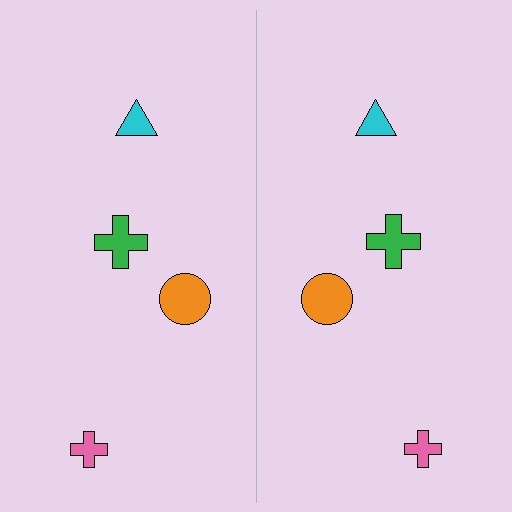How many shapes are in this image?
There are 8 shapes in this image.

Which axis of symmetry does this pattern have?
The pattern has a vertical axis of symmetry running through the center of the image.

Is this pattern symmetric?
Yes, this pattern has bilateral (reflection) symmetry.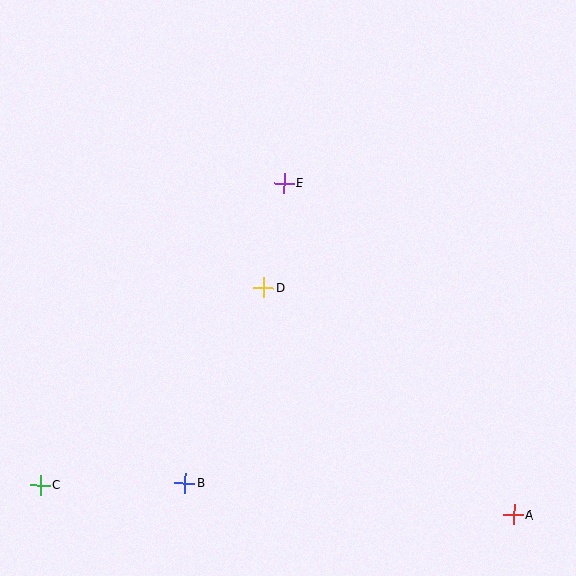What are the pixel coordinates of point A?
Point A is at (514, 515).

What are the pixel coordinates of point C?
Point C is at (40, 485).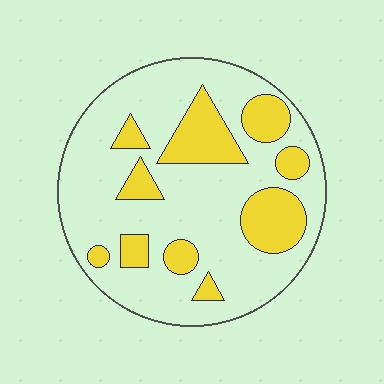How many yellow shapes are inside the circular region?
10.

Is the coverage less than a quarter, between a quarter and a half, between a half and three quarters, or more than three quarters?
Between a quarter and a half.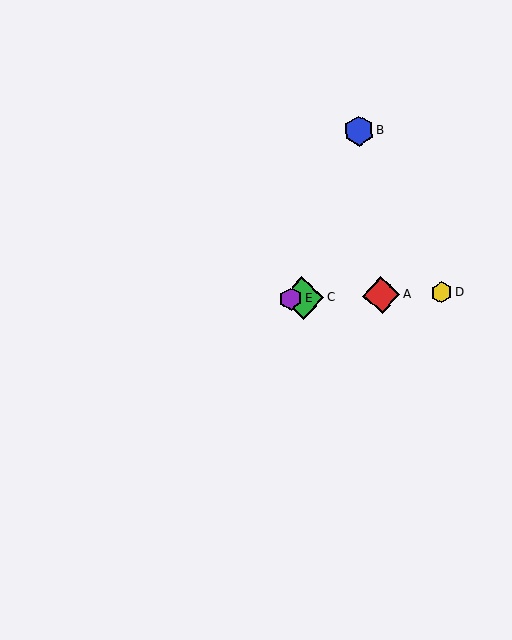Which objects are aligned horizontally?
Objects A, C, D, E are aligned horizontally.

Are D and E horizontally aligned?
Yes, both are at y≈293.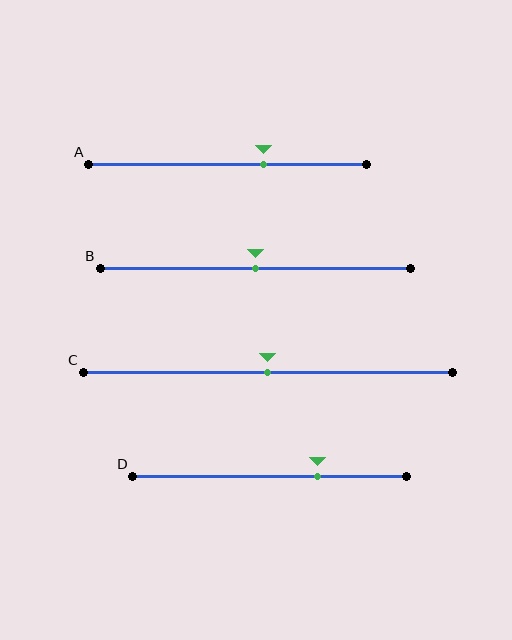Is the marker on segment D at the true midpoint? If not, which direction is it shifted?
No, the marker on segment D is shifted to the right by about 17% of the segment length.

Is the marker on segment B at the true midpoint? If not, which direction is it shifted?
Yes, the marker on segment B is at the true midpoint.